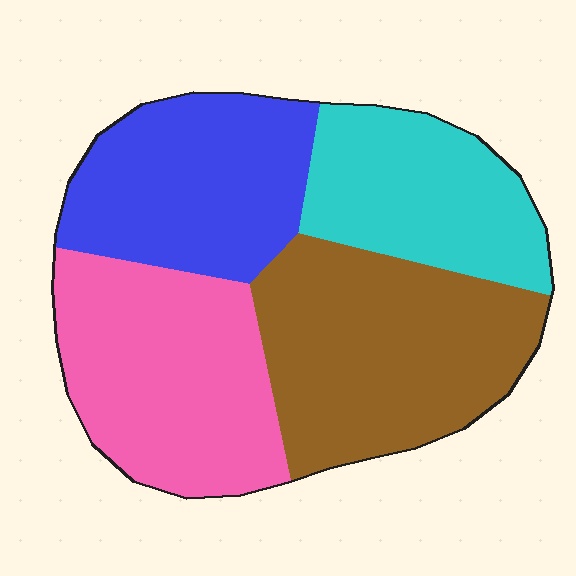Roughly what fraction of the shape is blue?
Blue covers 23% of the shape.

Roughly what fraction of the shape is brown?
Brown covers around 30% of the shape.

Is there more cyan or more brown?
Brown.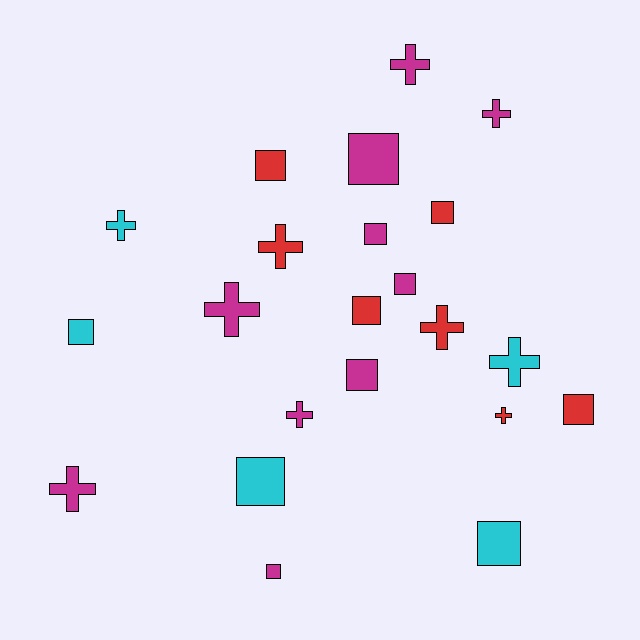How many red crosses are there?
There are 3 red crosses.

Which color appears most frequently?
Magenta, with 10 objects.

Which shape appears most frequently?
Square, with 12 objects.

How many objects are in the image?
There are 22 objects.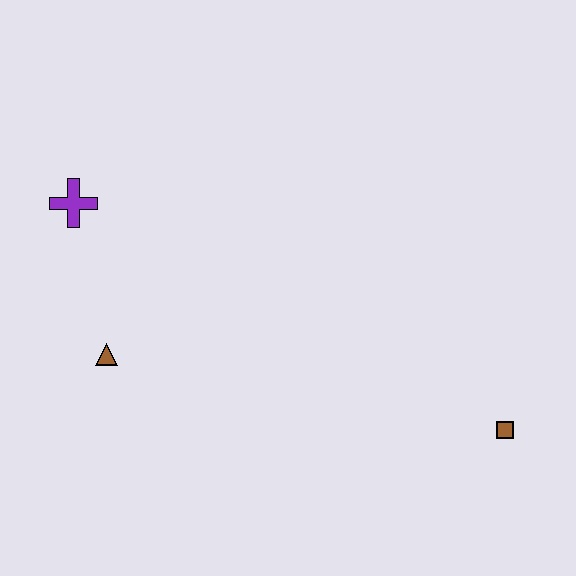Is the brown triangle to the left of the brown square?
Yes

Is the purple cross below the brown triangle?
No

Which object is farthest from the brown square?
The purple cross is farthest from the brown square.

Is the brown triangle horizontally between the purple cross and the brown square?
Yes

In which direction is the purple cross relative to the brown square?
The purple cross is to the left of the brown square.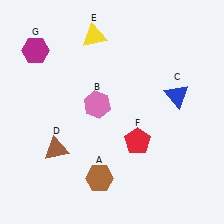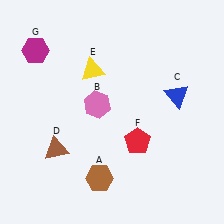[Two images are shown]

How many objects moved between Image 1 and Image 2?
1 object moved between the two images.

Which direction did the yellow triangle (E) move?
The yellow triangle (E) moved down.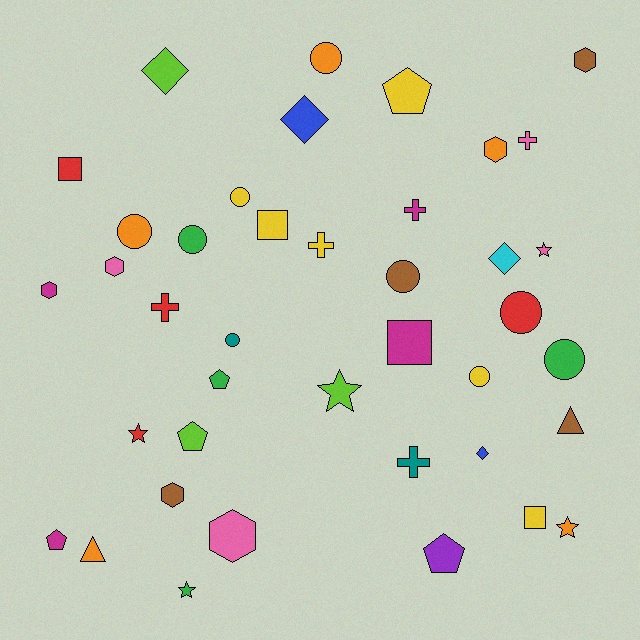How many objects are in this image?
There are 40 objects.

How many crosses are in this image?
There are 5 crosses.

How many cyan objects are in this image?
There is 1 cyan object.